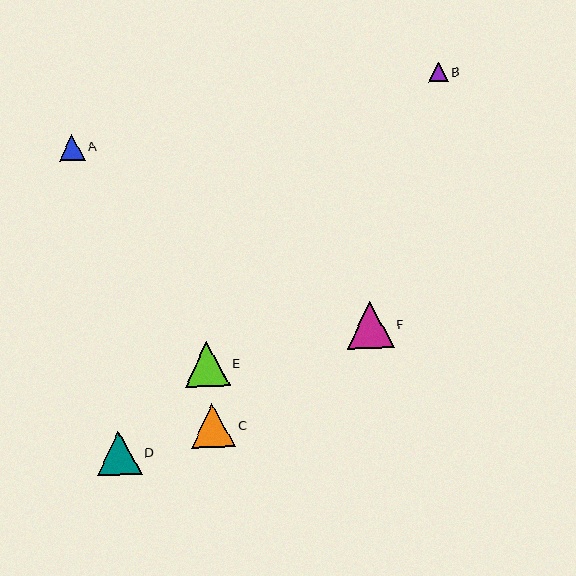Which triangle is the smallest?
Triangle B is the smallest with a size of approximately 19 pixels.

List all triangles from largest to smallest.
From largest to smallest: F, D, E, C, A, B.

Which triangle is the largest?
Triangle F is the largest with a size of approximately 47 pixels.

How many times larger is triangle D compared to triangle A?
Triangle D is approximately 1.7 times the size of triangle A.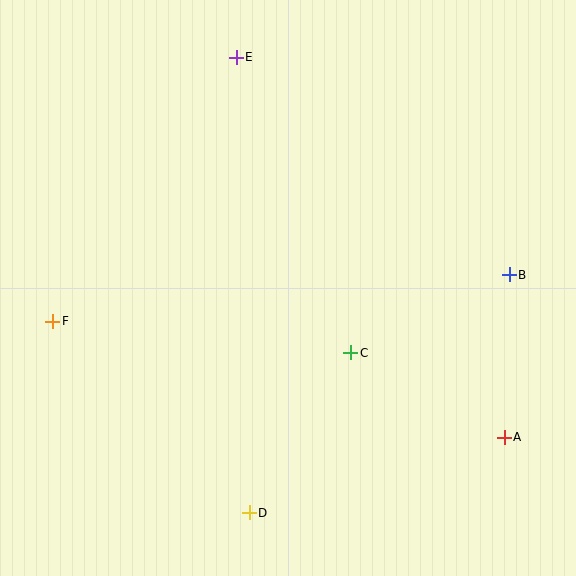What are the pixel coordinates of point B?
Point B is at (509, 275).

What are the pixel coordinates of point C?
Point C is at (351, 353).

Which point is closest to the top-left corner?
Point E is closest to the top-left corner.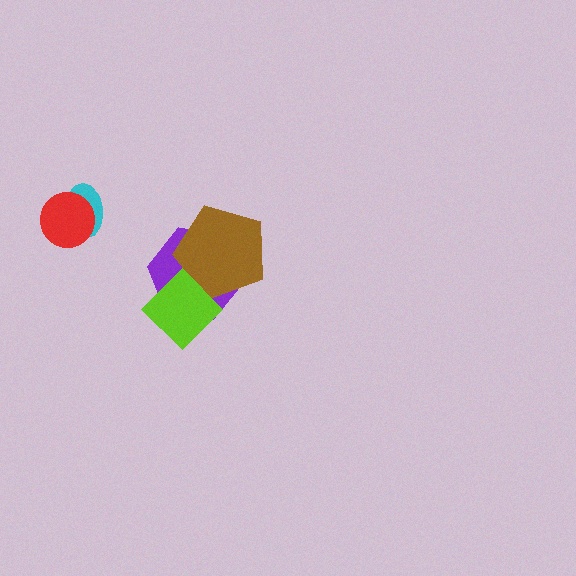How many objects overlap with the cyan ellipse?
1 object overlaps with the cyan ellipse.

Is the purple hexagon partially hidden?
Yes, it is partially covered by another shape.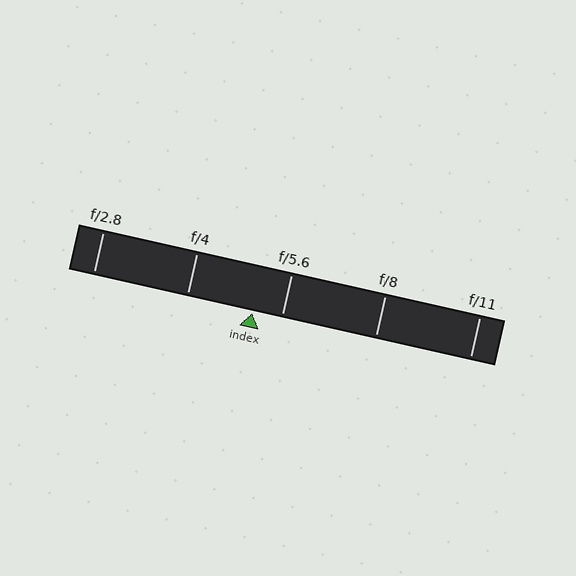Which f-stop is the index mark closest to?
The index mark is closest to f/5.6.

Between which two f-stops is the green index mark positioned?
The index mark is between f/4 and f/5.6.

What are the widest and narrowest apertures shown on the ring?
The widest aperture shown is f/2.8 and the narrowest is f/11.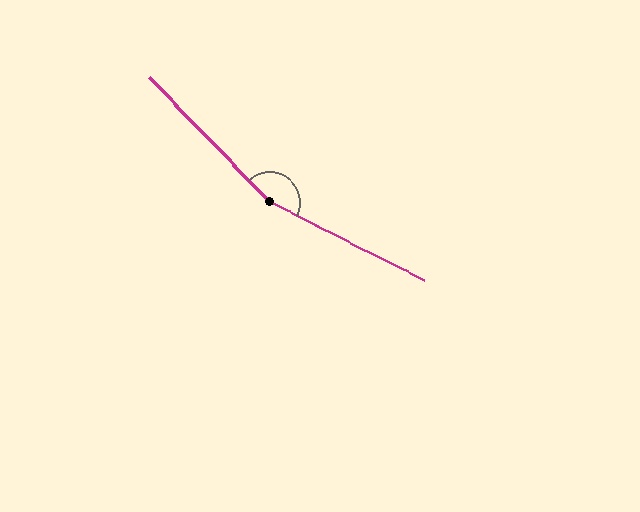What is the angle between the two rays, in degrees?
Approximately 161 degrees.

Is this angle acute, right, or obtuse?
It is obtuse.